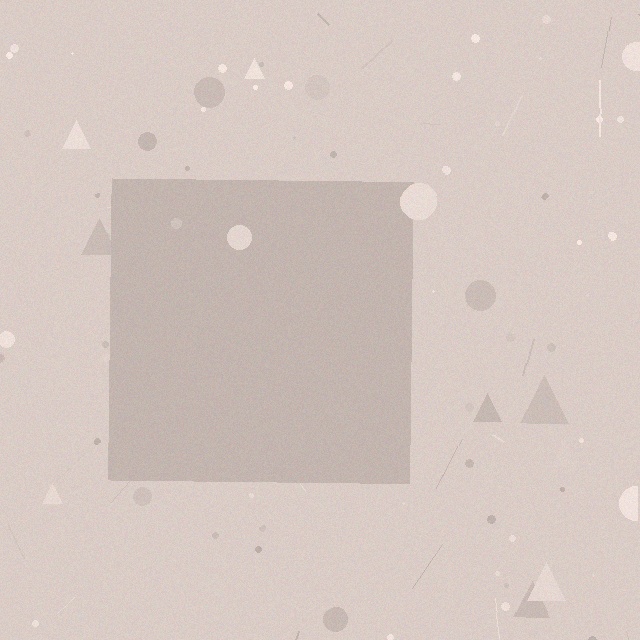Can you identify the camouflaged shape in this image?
The camouflaged shape is a square.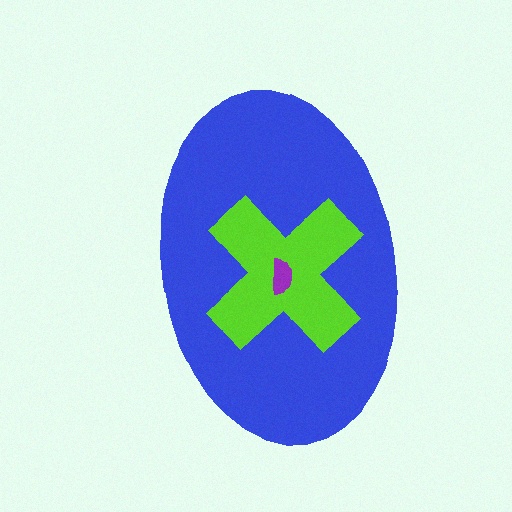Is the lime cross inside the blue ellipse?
Yes.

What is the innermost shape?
The purple semicircle.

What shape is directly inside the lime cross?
The purple semicircle.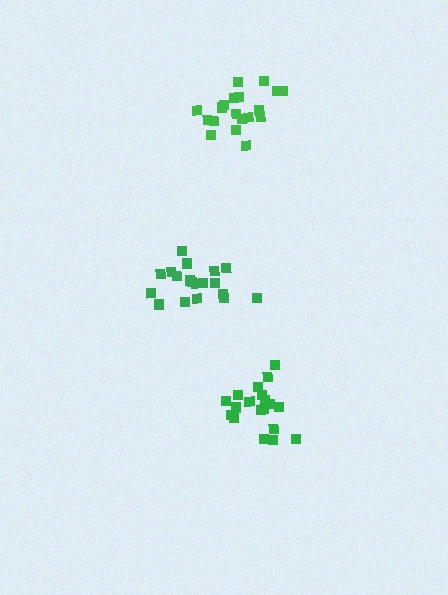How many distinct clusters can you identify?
There are 3 distinct clusters.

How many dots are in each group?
Group 1: 19 dots, Group 2: 19 dots, Group 3: 19 dots (57 total).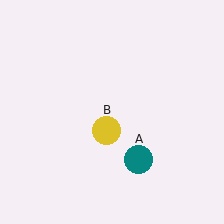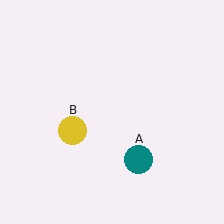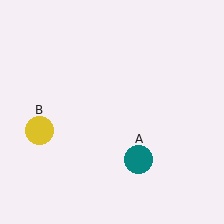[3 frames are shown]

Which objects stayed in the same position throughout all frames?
Teal circle (object A) remained stationary.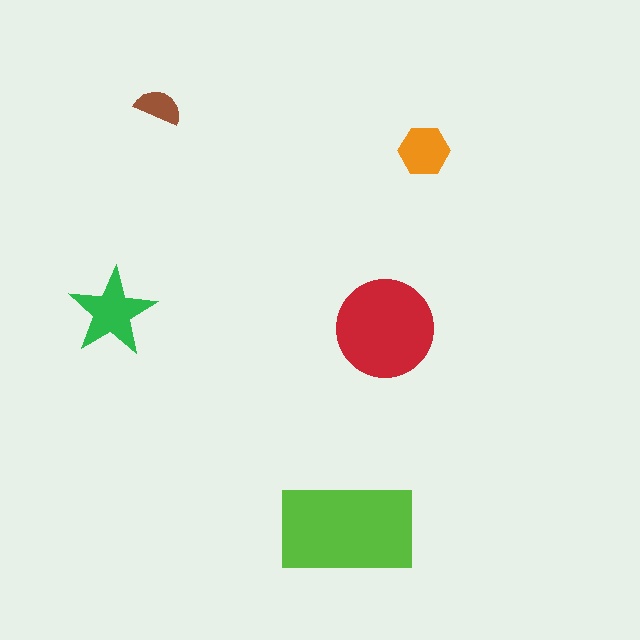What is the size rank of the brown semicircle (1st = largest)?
5th.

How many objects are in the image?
There are 5 objects in the image.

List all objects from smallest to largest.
The brown semicircle, the orange hexagon, the green star, the red circle, the lime rectangle.